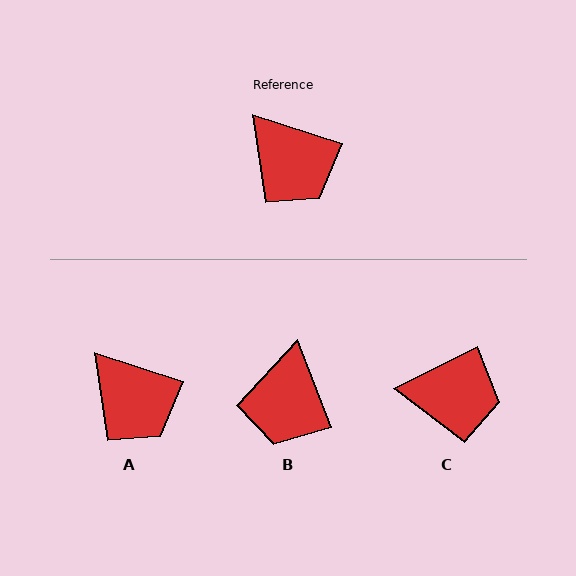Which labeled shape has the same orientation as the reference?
A.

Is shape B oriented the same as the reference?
No, it is off by about 51 degrees.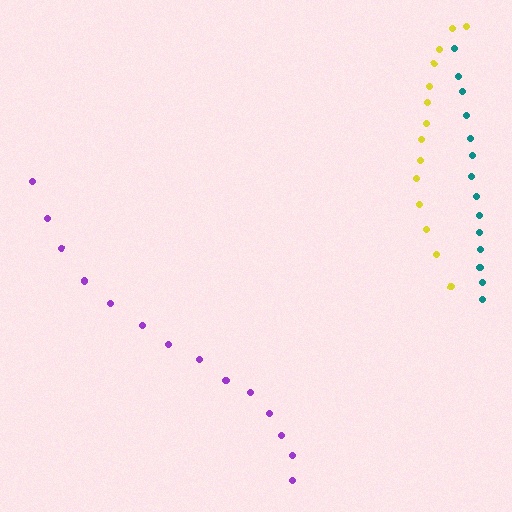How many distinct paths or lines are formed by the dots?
There are 3 distinct paths.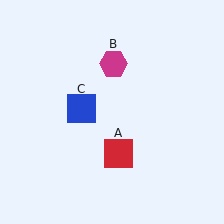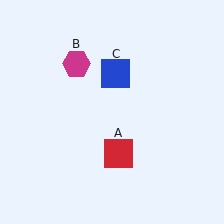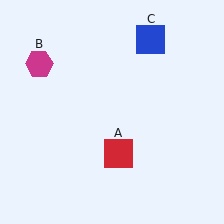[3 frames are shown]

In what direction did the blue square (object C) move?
The blue square (object C) moved up and to the right.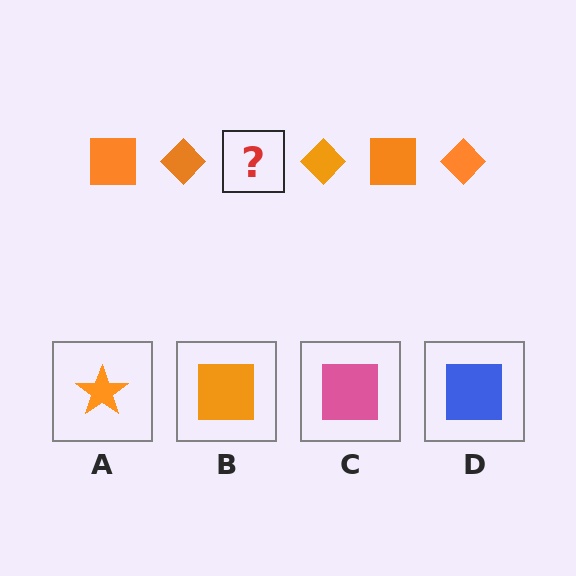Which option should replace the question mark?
Option B.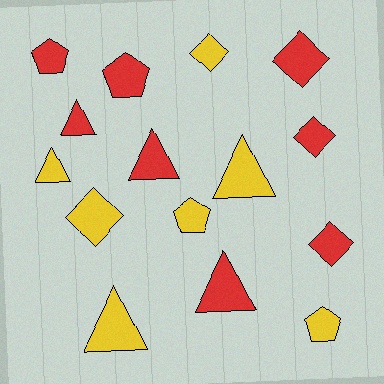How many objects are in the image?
There are 15 objects.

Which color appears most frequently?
Red, with 8 objects.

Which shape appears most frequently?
Triangle, with 6 objects.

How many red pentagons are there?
There are 2 red pentagons.